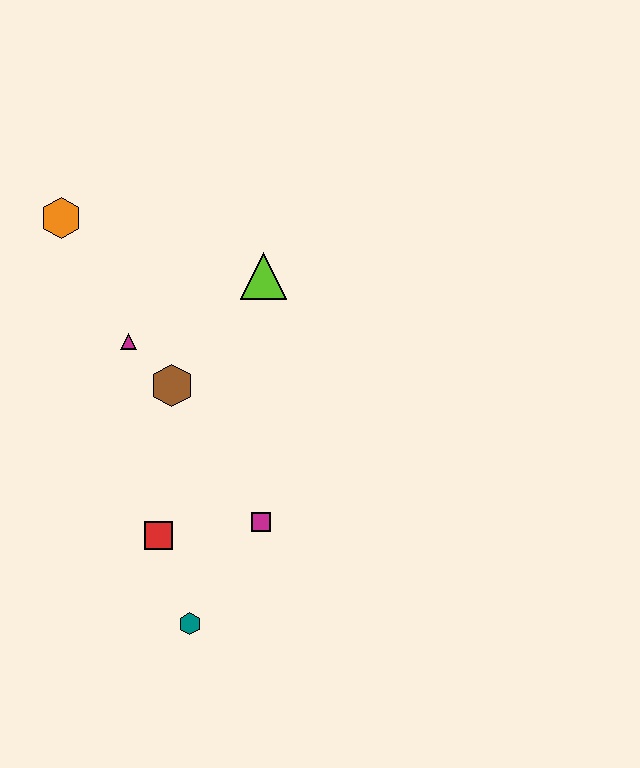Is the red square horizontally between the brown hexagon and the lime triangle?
No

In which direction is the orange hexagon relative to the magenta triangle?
The orange hexagon is above the magenta triangle.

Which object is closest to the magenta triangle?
The brown hexagon is closest to the magenta triangle.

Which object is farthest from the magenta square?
The orange hexagon is farthest from the magenta square.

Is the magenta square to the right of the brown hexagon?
Yes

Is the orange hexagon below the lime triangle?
No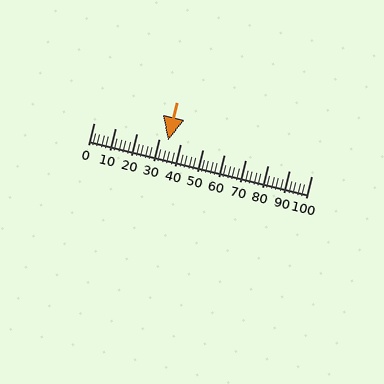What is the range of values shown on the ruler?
The ruler shows values from 0 to 100.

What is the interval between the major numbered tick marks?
The major tick marks are spaced 10 units apart.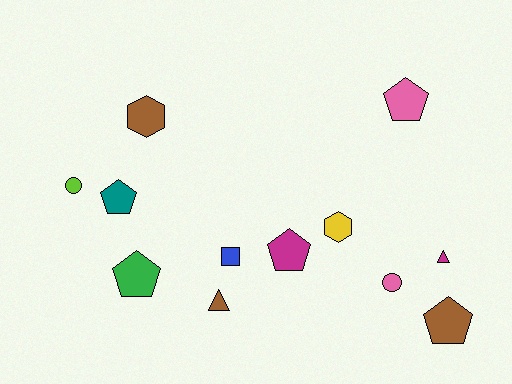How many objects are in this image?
There are 12 objects.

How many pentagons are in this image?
There are 5 pentagons.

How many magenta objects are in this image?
There are 2 magenta objects.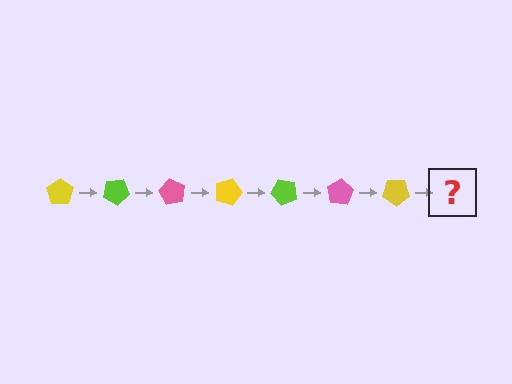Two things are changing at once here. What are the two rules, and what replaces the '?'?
The two rules are that it rotates 30 degrees each step and the color cycles through yellow, lime, and pink. The '?' should be a lime pentagon, rotated 210 degrees from the start.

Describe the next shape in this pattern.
It should be a lime pentagon, rotated 210 degrees from the start.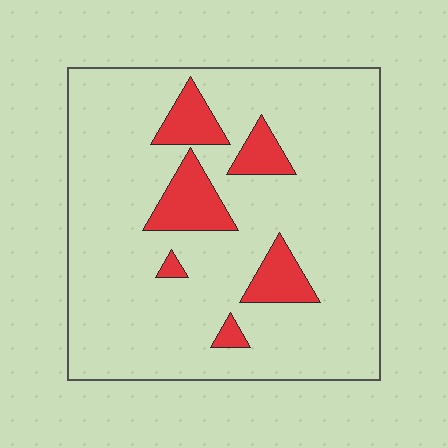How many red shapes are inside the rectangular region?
6.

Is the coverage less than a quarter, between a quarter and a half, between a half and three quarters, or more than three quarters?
Less than a quarter.